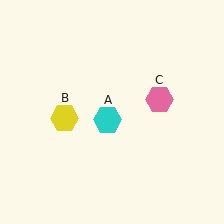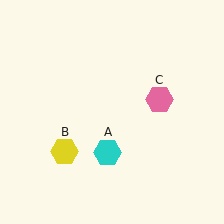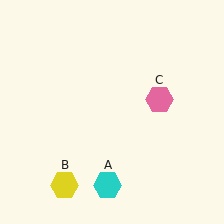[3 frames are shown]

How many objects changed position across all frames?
2 objects changed position: cyan hexagon (object A), yellow hexagon (object B).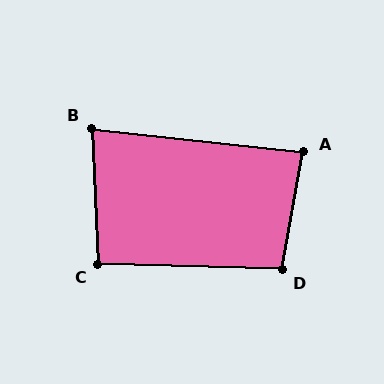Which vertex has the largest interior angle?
D, at approximately 99 degrees.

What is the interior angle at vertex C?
Approximately 94 degrees (approximately right).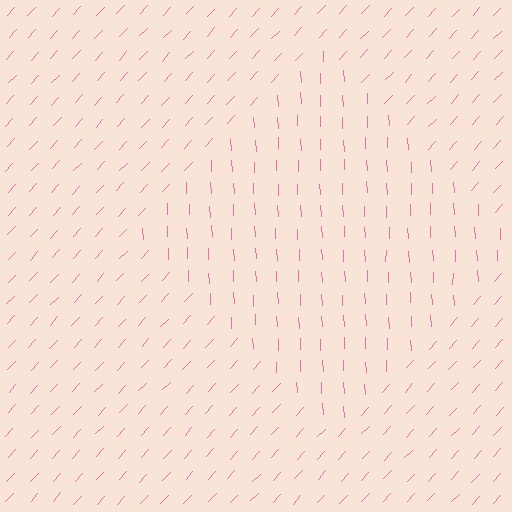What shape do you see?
I see a diamond.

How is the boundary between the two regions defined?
The boundary is defined purely by a change in line orientation (approximately 45 degrees difference). All lines are the same color and thickness.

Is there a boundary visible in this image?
Yes, there is a texture boundary formed by a change in line orientation.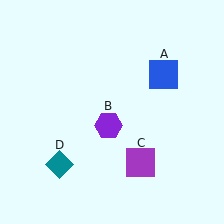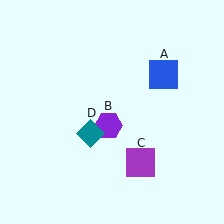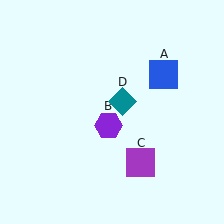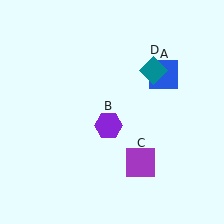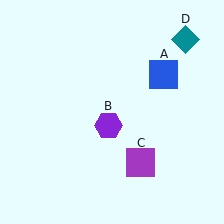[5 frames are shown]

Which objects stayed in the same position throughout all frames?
Blue square (object A) and purple hexagon (object B) and purple square (object C) remained stationary.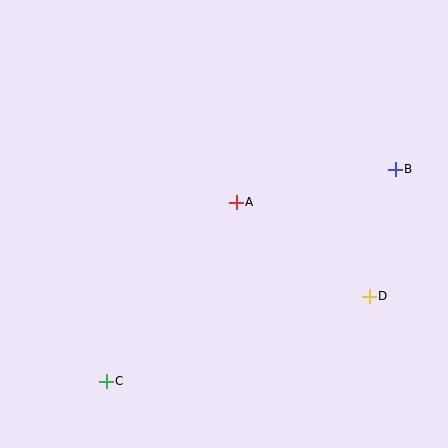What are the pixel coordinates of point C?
Point C is at (106, 381).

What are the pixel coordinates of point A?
Point A is at (236, 202).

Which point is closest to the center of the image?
Point A at (236, 202) is closest to the center.